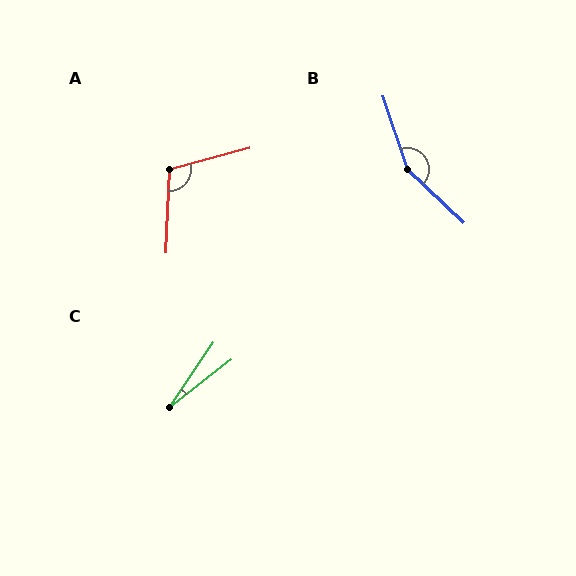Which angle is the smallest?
C, at approximately 18 degrees.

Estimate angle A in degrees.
Approximately 107 degrees.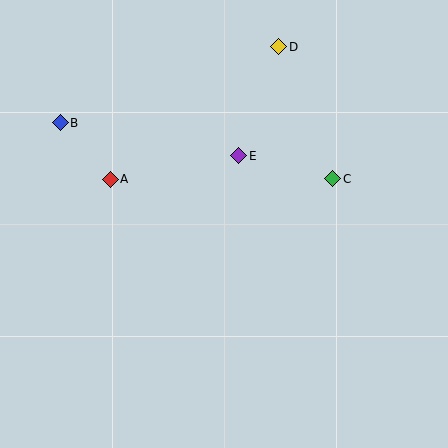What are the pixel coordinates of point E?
Point E is at (239, 156).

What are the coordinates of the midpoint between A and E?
The midpoint between A and E is at (175, 167).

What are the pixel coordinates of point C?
Point C is at (333, 179).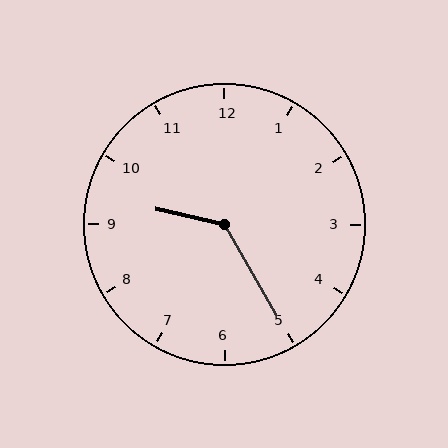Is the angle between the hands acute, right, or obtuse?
It is obtuse.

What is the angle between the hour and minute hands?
Approximately 132 degrees.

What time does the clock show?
9:25.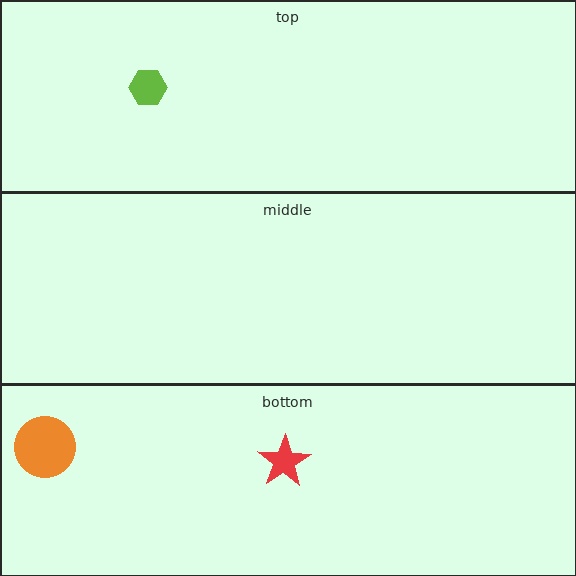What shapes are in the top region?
The lime hexagon.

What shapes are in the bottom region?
The red star, the orange circle.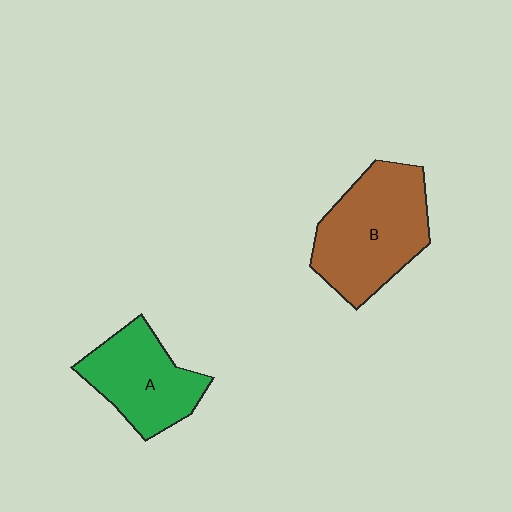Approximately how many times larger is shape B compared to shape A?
Approximately 1.3 times.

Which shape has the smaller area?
Shape A (green).